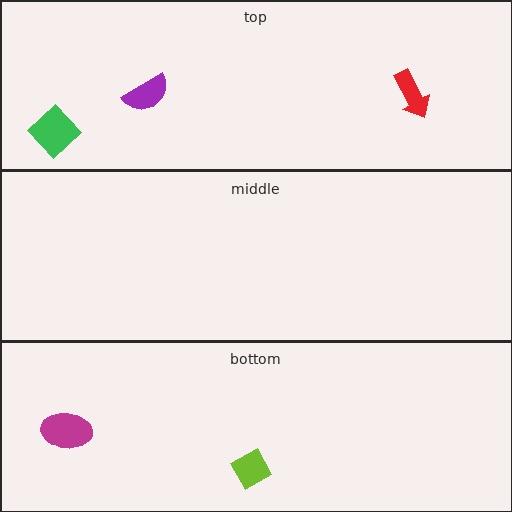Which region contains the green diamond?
The top region.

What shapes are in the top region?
The red arrow, the purple semicircle, the green diamond.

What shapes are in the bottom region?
The magenta ellipse, the lime diamond.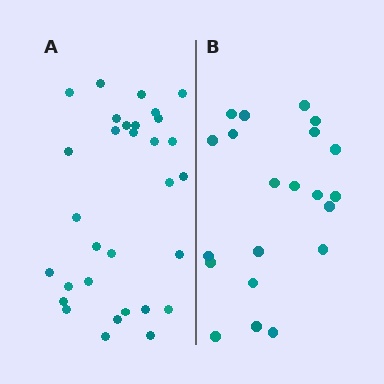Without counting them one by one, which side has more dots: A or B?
Region A (the left region) has more dots.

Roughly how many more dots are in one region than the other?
Region A has roughly 10 or so more dots than region B.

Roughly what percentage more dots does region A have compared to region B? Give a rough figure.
About 50% more.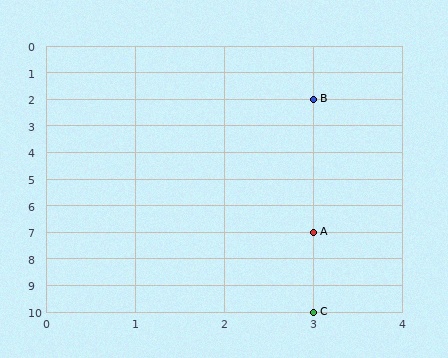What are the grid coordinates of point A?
Point A is at grid coordinates (3, 7).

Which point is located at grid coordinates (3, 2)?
Point B is at (3, 2).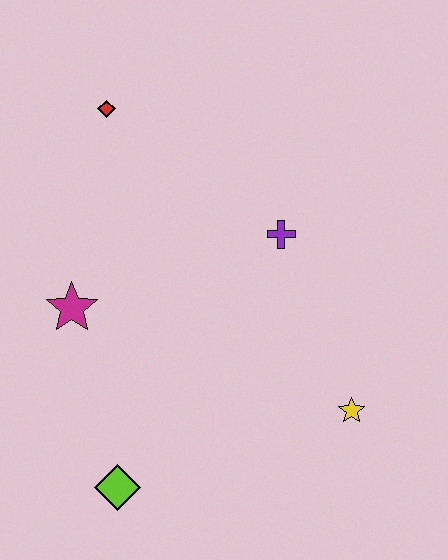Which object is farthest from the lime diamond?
The red diamond is farthest from the lime diamond.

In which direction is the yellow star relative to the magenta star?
The yellow star is to the right of the magenta star.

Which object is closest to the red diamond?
The magenta star is closest to the red diamond.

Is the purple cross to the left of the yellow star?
Yes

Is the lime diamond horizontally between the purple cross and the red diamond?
Yes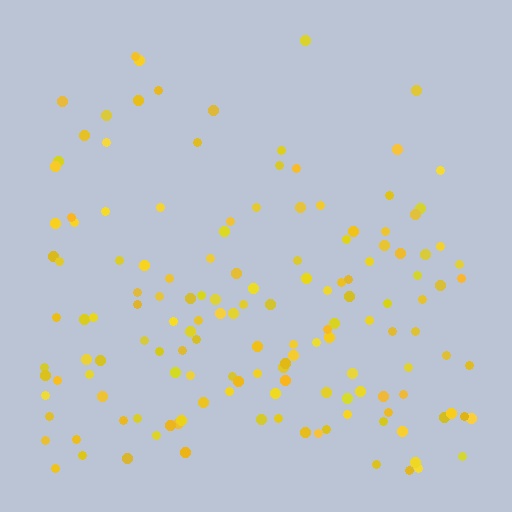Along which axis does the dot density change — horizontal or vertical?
Vertical.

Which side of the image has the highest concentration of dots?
The bottom.